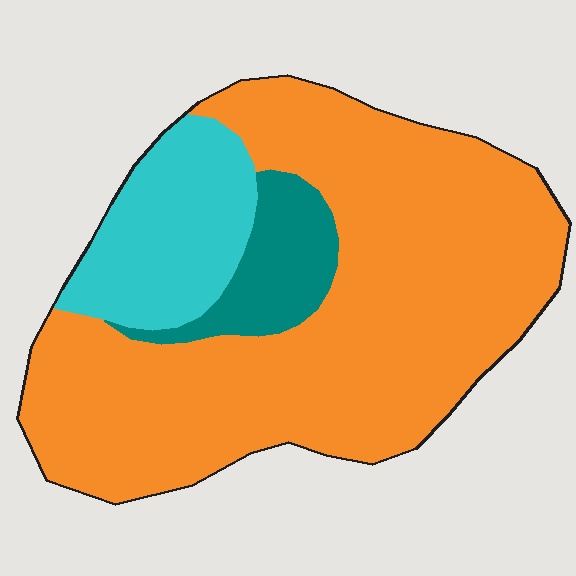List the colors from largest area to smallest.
From largest to smallest: orange, cyan, teal.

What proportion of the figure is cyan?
Cyan covers roughly 15% of the figure.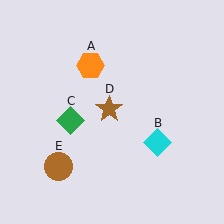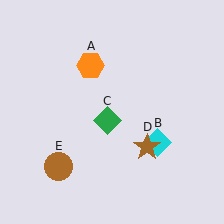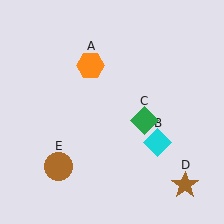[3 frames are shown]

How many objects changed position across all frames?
2 objects changed position: green diamond (object C), brown star (object D).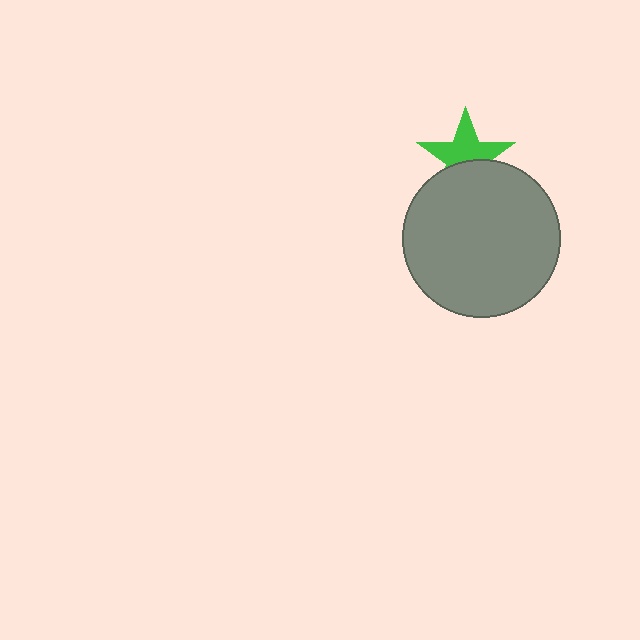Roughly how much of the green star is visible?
About half of it is visible (roughly 59%).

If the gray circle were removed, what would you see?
You would see the complete green star.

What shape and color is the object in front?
The object in front is a gray circle.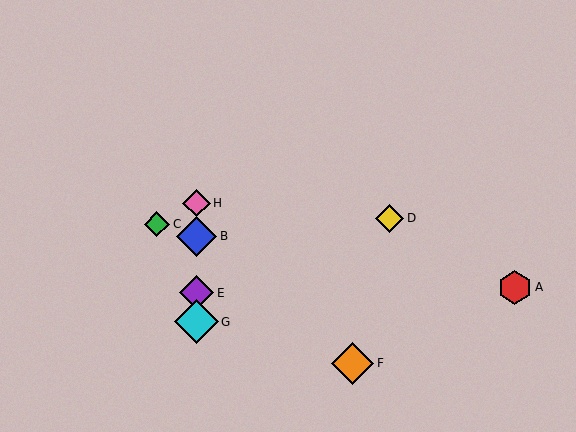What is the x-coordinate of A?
Object A is at x≈515.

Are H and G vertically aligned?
Yes, both are at x≈196.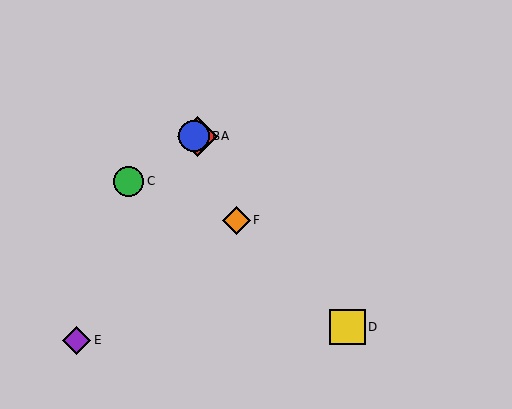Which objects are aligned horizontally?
Objects A, B are aligned horizontally.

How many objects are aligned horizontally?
2 objects (A, B) are aligned horizontally.